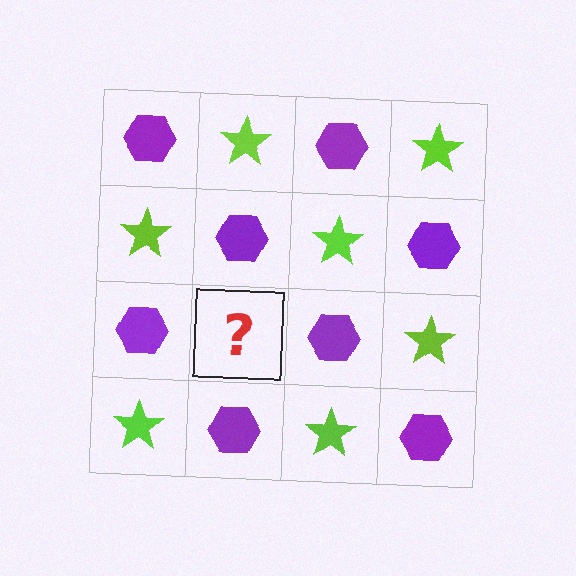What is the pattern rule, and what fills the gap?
The rule is that it alternates purple hexagon and lime star in a checkerboard pattern. The gap should be filled with a lime star.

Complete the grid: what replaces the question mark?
The question mark should be replaced with a lime star.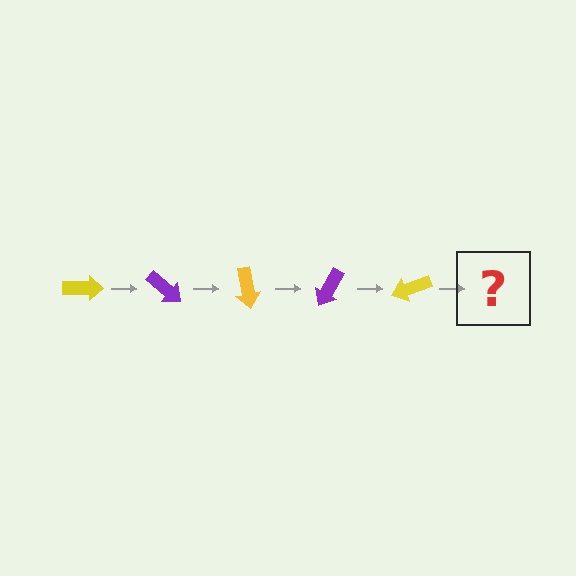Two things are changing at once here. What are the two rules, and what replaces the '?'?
The two rules are that it rotates 40 degrees each step and the color cycles through yellow and purple. The '?' should be a purple arrow, rotated 200 degrees from the start.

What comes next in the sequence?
The next element should be a purple arrow, rotated 200 degrees from the start.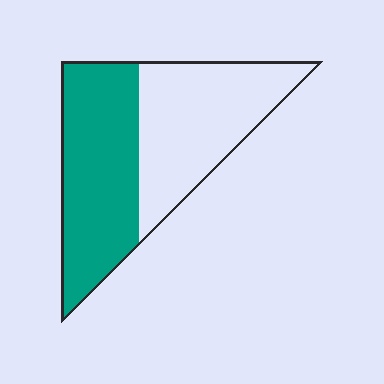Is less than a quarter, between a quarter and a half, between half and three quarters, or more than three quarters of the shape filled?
Between half and three quarters.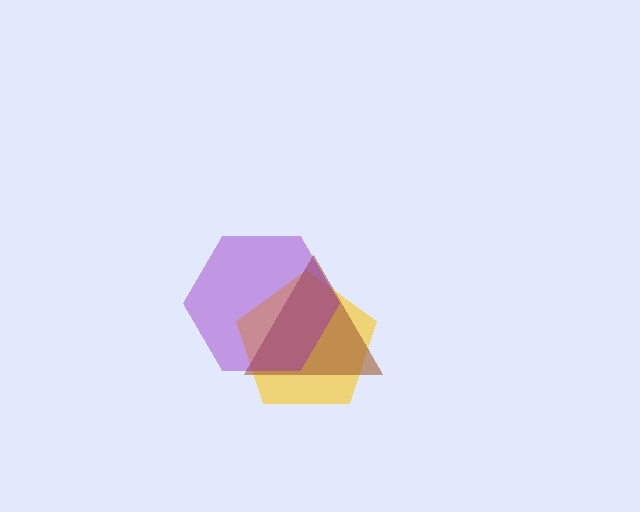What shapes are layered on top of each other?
The layered shapes are: a yellow pentagon, a brown triangle, a purple hexagon.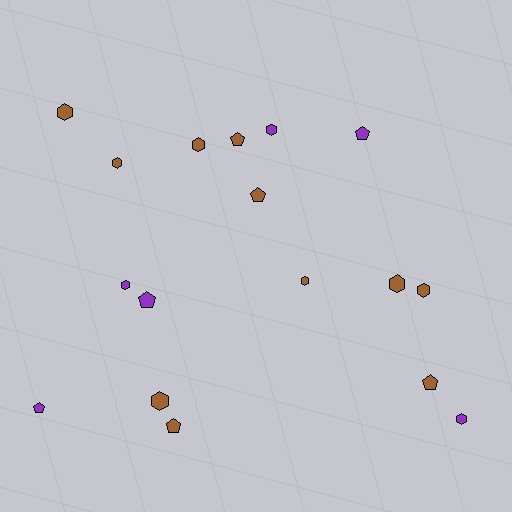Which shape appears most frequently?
Hexagon, with 10 objects.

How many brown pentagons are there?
There are 4 brown pentagons.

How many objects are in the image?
There are 17 objects.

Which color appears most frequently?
Brown, with 11 objects.